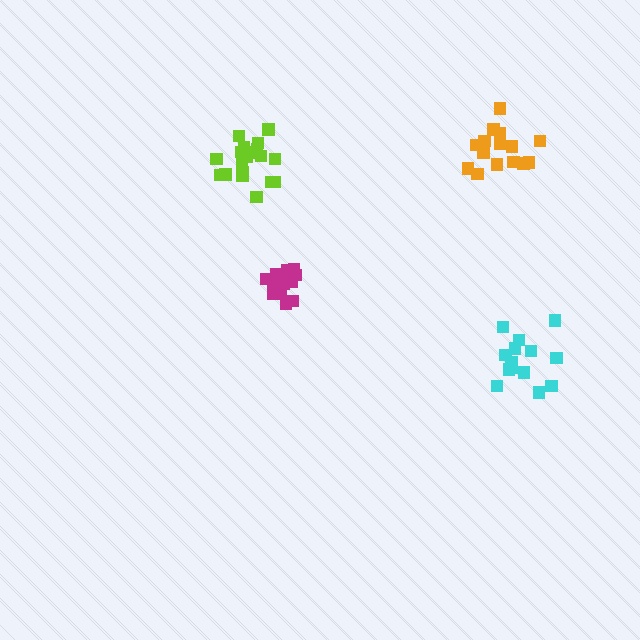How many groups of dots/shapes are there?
There are 4 groups.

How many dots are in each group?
Group 1: 20 dots, Group 2: 14 dots, Group 3: 14 dots, Group 4: 15 dots (63 total).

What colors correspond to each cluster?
The clusters are colored: lime, cyan, magenta, orange.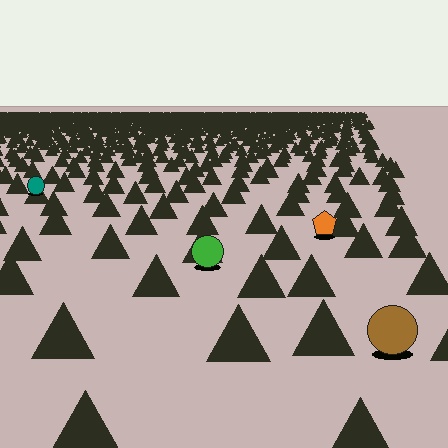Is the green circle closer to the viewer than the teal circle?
Yes. The green circle is closer — you can tell from the texture gradient: the ground texture is coarser near it.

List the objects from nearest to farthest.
From nearest to farthest: the brown circle, the green circle, the orange pentagon, the teal circle.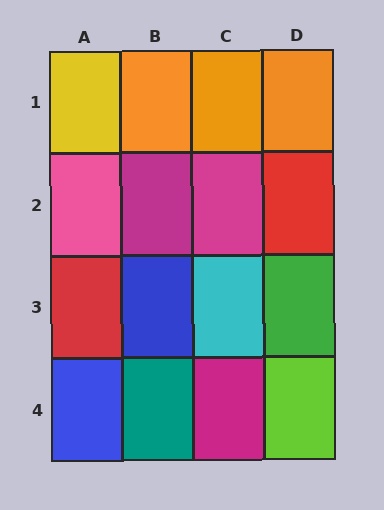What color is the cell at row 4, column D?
Lime.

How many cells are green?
1 cell is green.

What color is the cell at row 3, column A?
Red.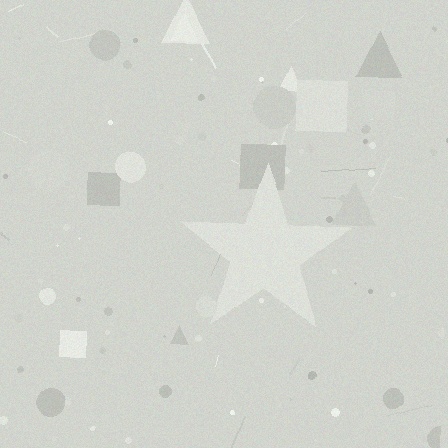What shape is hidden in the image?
A star is hidden in the image.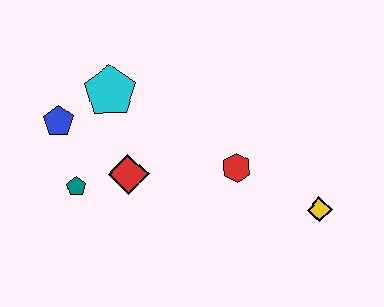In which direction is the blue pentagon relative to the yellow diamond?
The blue pentagon is to the left of the yellow diamond.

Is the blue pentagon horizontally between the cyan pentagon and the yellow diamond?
No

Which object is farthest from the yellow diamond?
The blue pentagon is farthest from the yellow diamond.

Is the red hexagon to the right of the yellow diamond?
No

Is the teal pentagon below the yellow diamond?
No